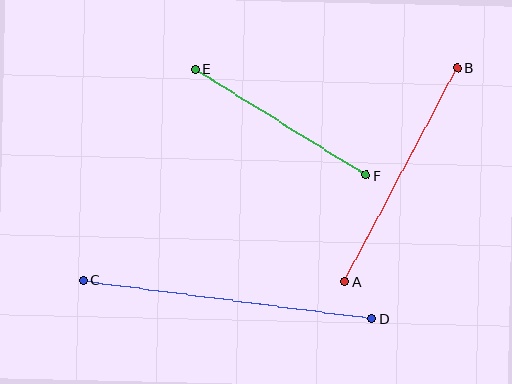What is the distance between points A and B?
The distance is approximately 242 pixels.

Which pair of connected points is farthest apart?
Points C and D are farthest apart.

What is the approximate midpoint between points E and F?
The midpoint is at approximately (281, 122) pixels.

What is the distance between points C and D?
The distance is approximately 291 pixels.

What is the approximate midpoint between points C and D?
The midpoint is at approximately (227, 299) pixels.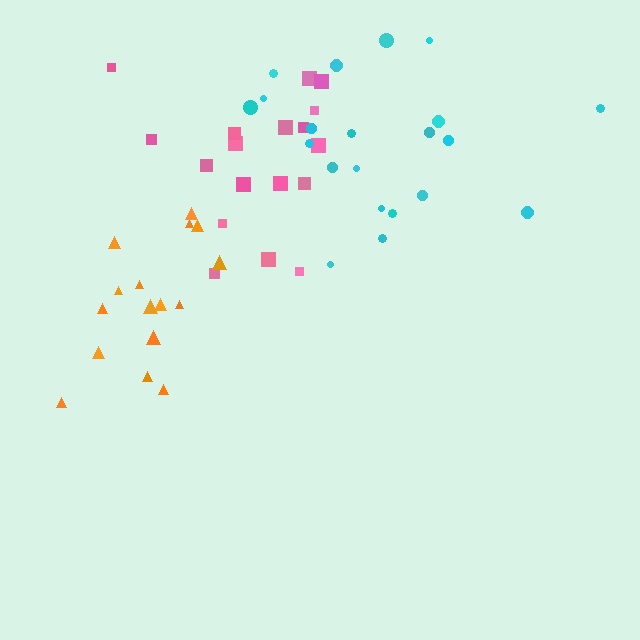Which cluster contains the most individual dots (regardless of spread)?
Cyan (21).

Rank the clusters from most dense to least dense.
orange, cyan, pink.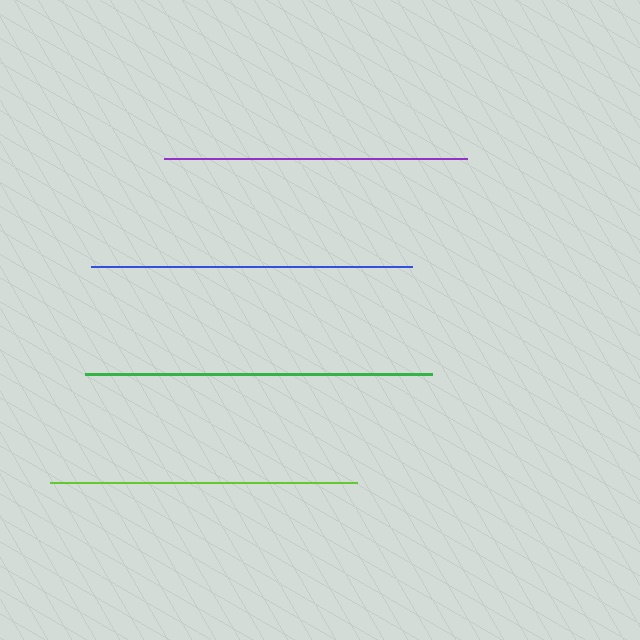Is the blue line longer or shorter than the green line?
The green line is longer than the blue line.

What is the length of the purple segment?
The purple segment is approximately 302 pixels long.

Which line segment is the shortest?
The purple line is the shortest at approximately 302 pixels.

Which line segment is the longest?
The green line is the longest at approximately 347 pixels.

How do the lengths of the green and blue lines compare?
The green and blue lines are approximately the same length.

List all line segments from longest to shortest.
From longest to shortest: green, blue, lime, purple.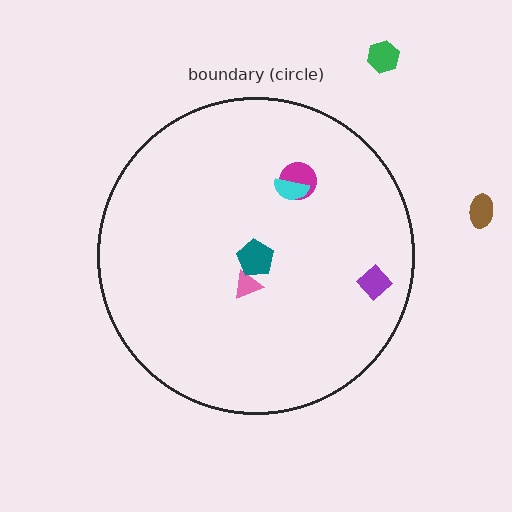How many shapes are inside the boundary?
5 inside, 2 outside.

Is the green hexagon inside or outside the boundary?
Outside.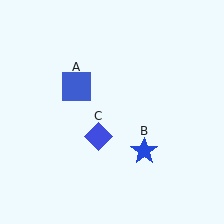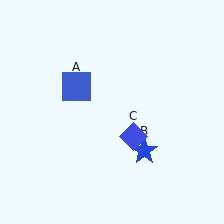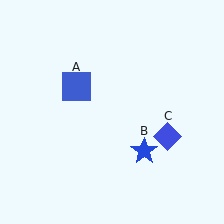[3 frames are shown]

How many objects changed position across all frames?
1 object changed position: blue diamond (object C).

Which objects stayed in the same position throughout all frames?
Blue square (object A) and blue star (object B) remained stationary.